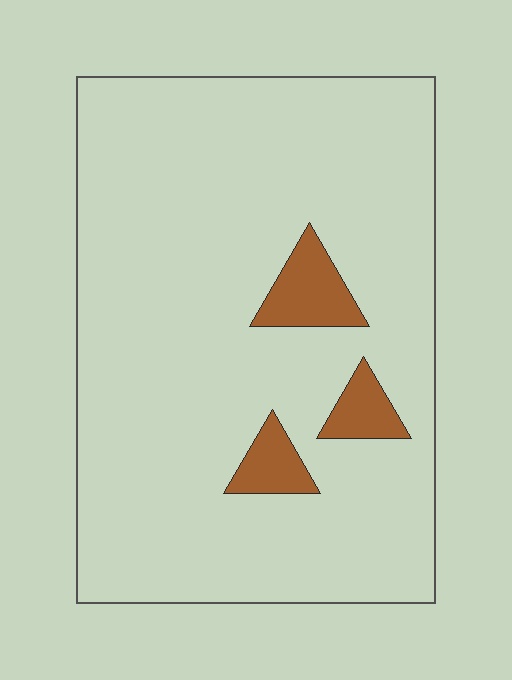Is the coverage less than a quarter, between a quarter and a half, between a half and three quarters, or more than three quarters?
Less than a quarter.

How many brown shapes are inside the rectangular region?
3.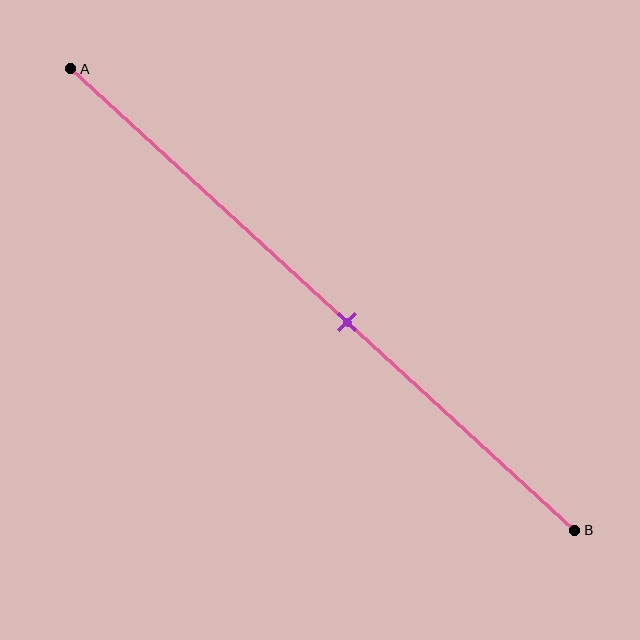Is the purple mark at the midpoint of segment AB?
No, the mark is at about 55% from A, not at the 50% midpoint.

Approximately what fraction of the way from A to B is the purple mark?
The purple mark is approximately 55% of the way from A to B.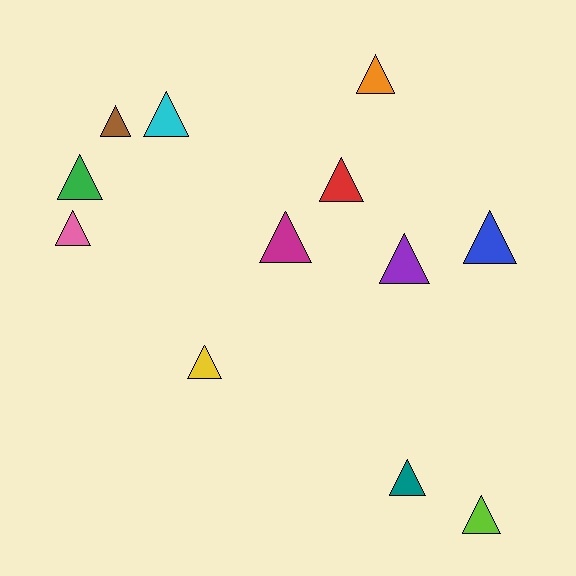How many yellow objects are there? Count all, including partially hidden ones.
There is 1 yellow object.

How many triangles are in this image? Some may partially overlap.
There are 12 triangles.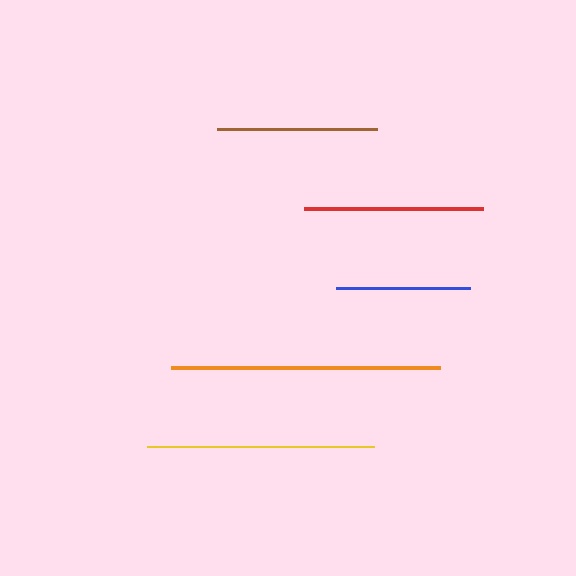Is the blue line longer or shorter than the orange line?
The orange line is longer than the blue line.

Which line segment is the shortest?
The blue line is the shortest at approximately 134 pixels.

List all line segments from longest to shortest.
From longest to shortest: orange, yellow, red, brown, blue.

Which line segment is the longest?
The orange line is the longest at approximately 269 pixels.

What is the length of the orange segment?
The orange segment is approximately 269 pixels long.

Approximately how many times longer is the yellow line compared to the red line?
The yellow line is approximately 1.3 times the length of the red line.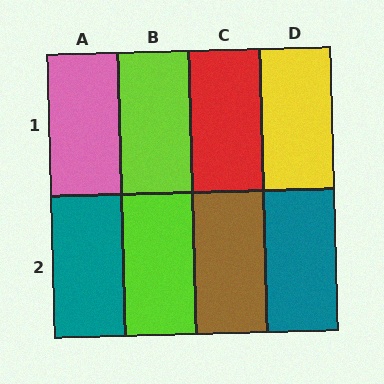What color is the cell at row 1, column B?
Lime.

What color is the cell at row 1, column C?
Red.